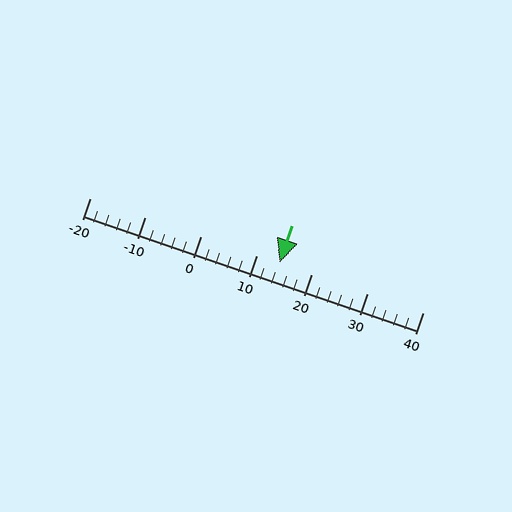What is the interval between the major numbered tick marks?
The major tick marks are spaced 10 units apart.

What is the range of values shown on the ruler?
The ruler shows values from -20 to 40.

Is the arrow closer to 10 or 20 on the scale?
The arrow is closer to 10.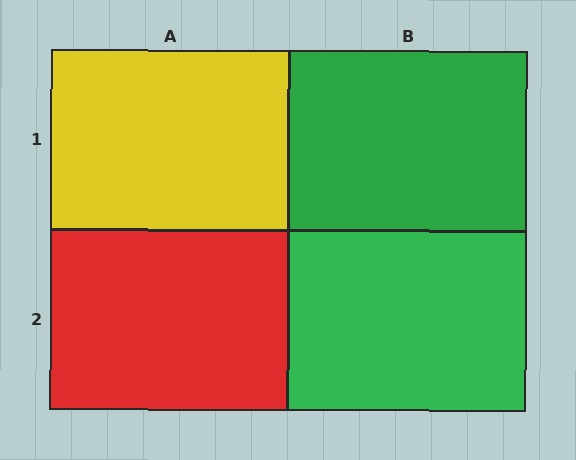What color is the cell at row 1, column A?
Yellow.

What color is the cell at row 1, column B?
Green.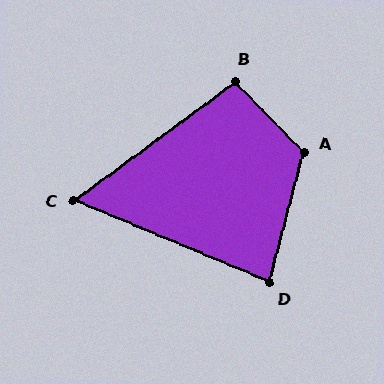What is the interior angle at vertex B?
Approximately 98 degrees (obtuse).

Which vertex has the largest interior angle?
A, at approximately 121 degrees.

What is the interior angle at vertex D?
Approximately 82 degrees (acute).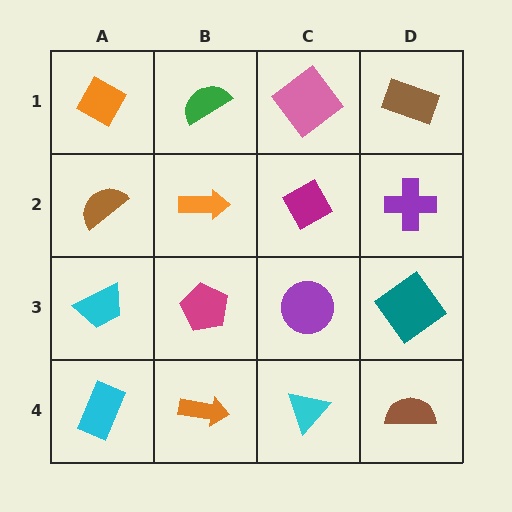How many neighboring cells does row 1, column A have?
2.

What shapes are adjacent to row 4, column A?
A cyan trapezoid (row 3, column A), an orange arrow (row 4, column B).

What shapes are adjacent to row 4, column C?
A purple circle (row 3, column C), an orange arrow (row 4, column B), a brown semicircle (row 4, column D).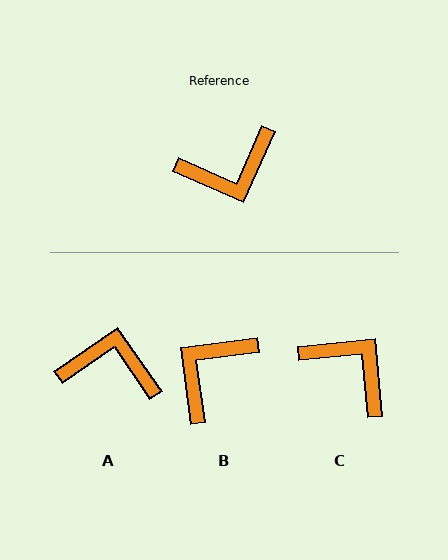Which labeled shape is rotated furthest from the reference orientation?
B, about 149 degrees away.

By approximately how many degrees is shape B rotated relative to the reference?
Approximately 149 degrees clockwise.